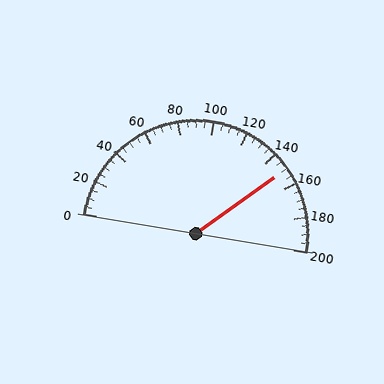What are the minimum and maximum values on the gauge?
The gauge ranges from 0 to 200.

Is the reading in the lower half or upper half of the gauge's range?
The reading is in the upper half of the range (0 to 200).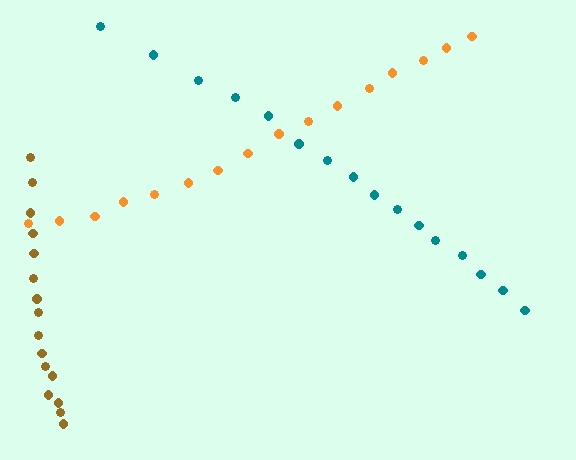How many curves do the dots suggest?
There are 3 distinct paths.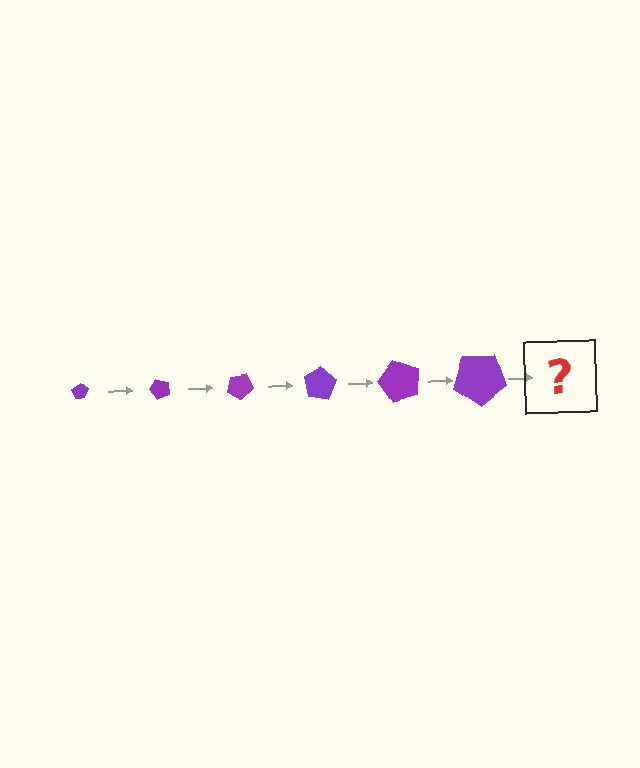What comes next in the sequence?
The next element should be a pentagon, larger than the previous one and rotated 300 degrees from the start.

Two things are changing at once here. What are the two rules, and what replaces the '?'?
The two rules are that the pentagon grows larger each step and it rotates 50 degrees each step. The '?' should be a pentagon, larger than the previous one and rotated 300 degrees from the start.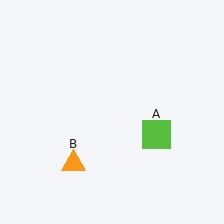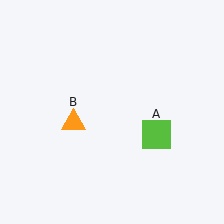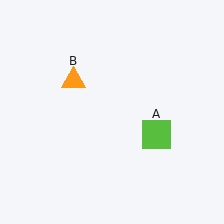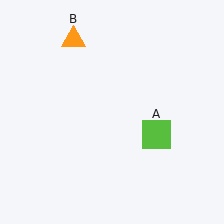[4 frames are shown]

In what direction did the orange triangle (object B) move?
The orange triangle (object B) moved up.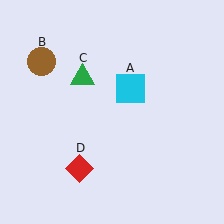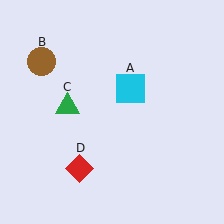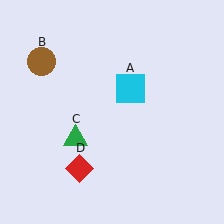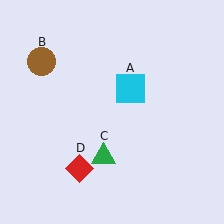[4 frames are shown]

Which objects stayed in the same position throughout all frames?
Cyan square (object A) and brown circle (object B) and red diamond (object D) remained stationary.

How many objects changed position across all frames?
1 object changed position: green triangle (object C).